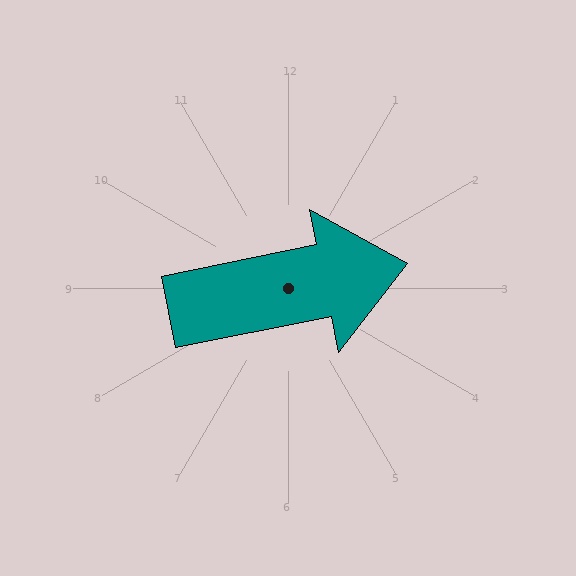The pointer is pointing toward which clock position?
Roughly 3 o'clock.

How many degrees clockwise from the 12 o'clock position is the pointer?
Approximately 79 degrees.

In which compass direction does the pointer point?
East.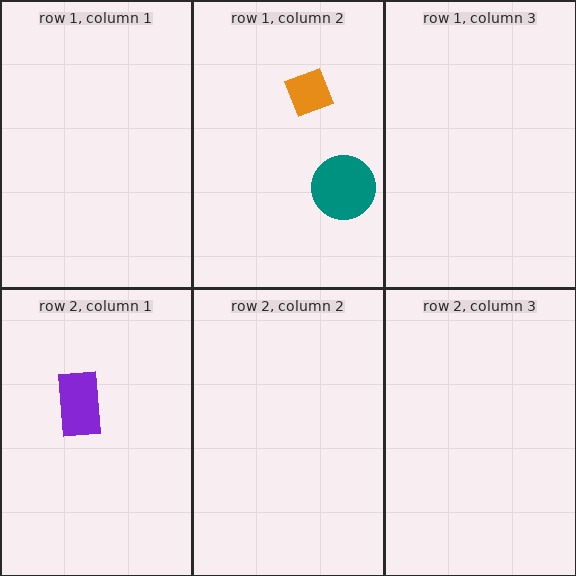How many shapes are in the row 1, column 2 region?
2.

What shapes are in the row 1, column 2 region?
The orange diamond, the teal circle.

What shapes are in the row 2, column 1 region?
The purple rectangle.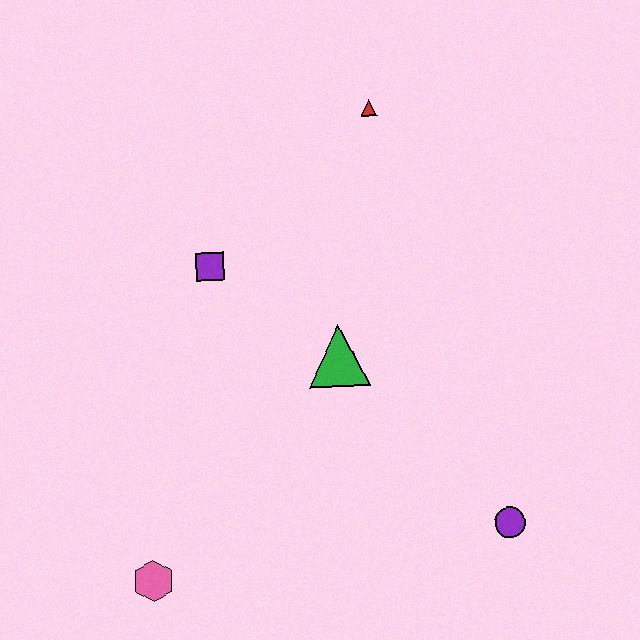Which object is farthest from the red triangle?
The pink hexagon is farthest from the red triangle.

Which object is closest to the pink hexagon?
The green triangle is closest to the pink hexagon.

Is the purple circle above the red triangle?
No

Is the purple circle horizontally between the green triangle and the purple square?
No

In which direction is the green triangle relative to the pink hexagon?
The green triangle is above the pink hexagon.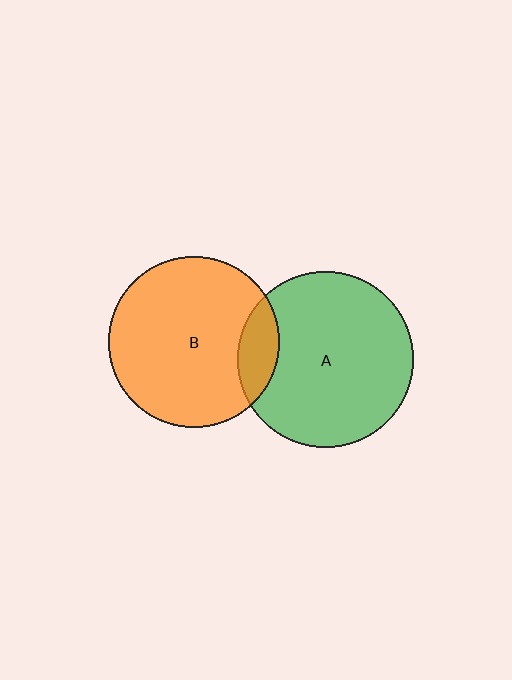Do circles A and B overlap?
Yes.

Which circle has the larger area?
Circle A (green).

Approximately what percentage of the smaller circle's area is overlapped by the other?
Approximately 15%.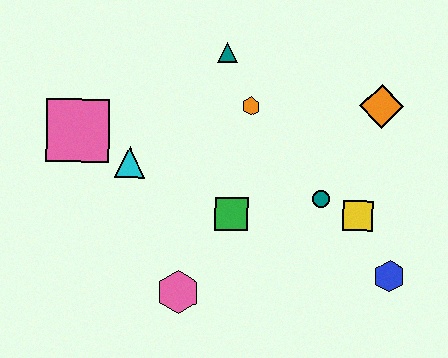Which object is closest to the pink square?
The cyan triangle is closest to the pink square.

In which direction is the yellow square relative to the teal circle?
The yellow square is to the right of the teal circle.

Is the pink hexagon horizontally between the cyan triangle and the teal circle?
Yes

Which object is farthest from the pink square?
The blue hexagon is farthest from the pink square.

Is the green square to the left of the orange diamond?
Yes